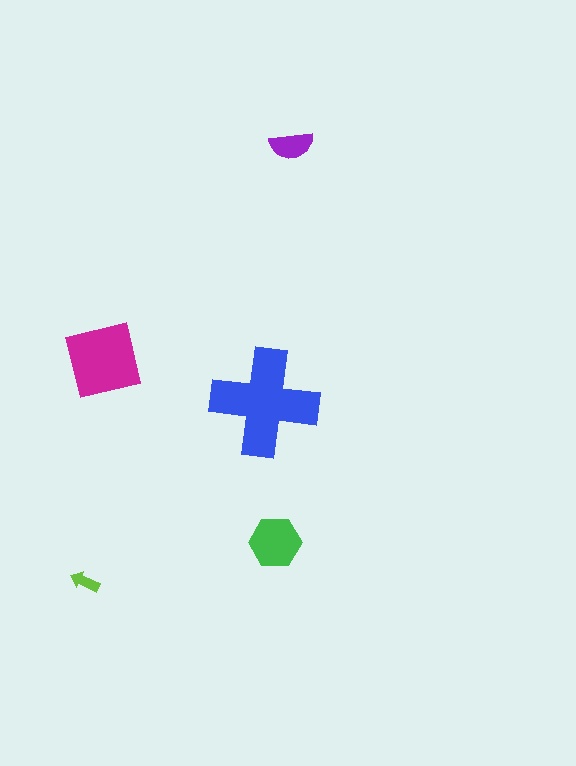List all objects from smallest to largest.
The lime arrow, the purple semicircle, the green hexagon, the magenta square, the blue cross.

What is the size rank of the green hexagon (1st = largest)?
3rd.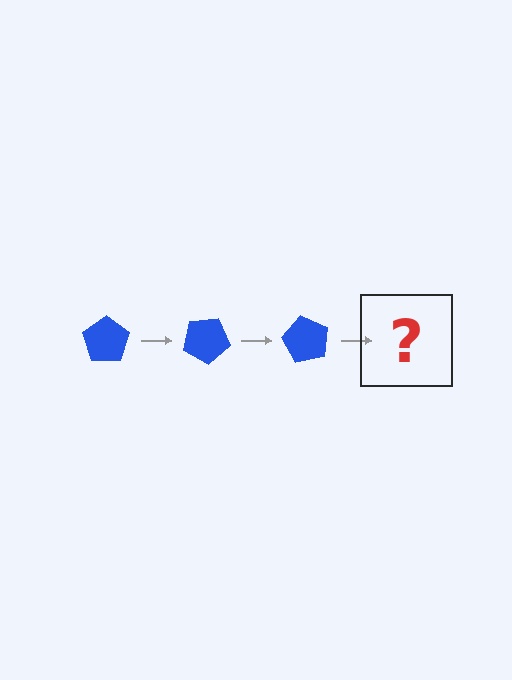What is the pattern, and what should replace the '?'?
The pattern is that the pentagon rotates 30 degrees each step. The '?' should be a blue pentagon rotated 90 degrees.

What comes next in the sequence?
The next element should be a blue pentagon rotated 90 degrees.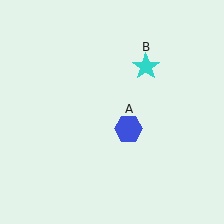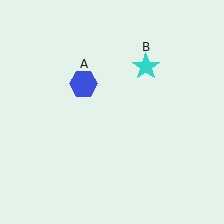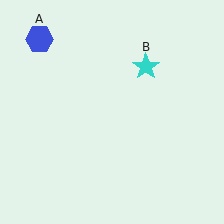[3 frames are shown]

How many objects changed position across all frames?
1 object changed position: blue hexagon (object A).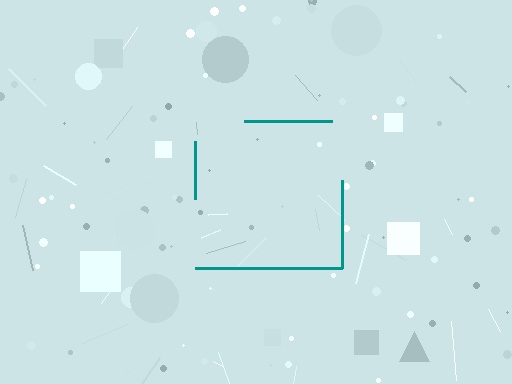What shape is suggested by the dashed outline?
The dashed outline suggests a square.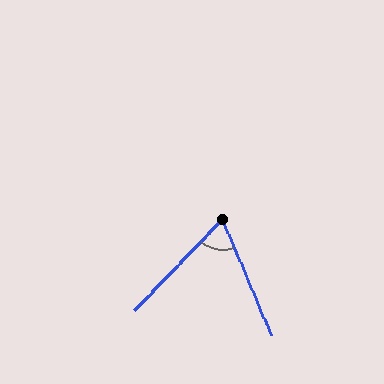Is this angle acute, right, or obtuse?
It is acute.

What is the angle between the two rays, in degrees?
Approximately 67 degrees.